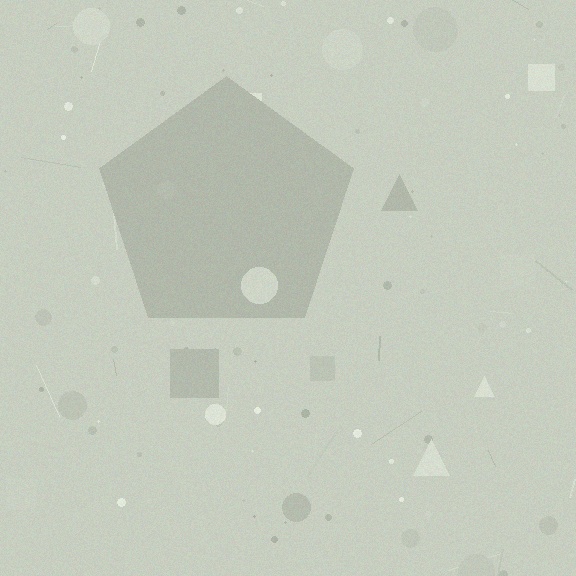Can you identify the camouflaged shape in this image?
The camouflaged shape is a pentagon.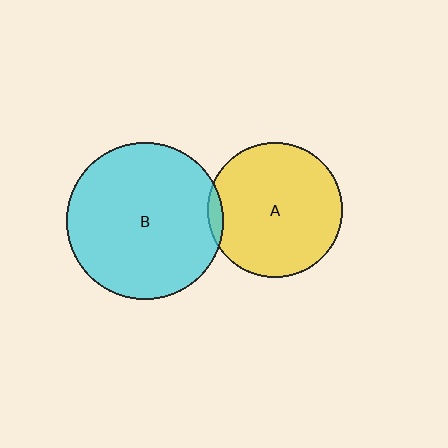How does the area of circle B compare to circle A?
Approximately 1.4 times.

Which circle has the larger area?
Circle B (cyan).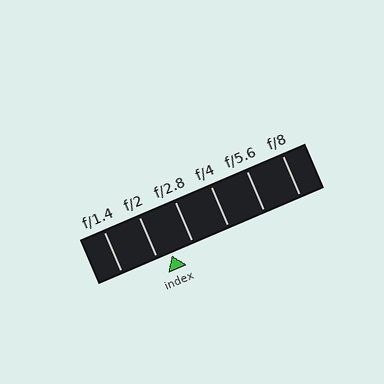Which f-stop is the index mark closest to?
The index mark is closest to f/2.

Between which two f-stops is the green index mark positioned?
The index mark is between f/2 and f/2.8.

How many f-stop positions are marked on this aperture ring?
There are 6 f-stop positions marked.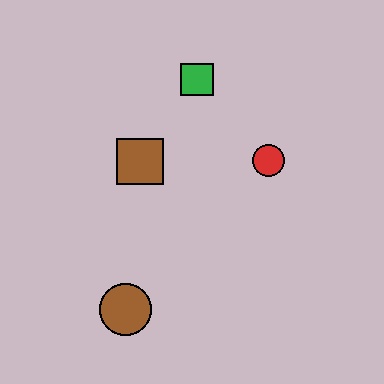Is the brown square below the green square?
Yes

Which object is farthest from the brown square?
The brown circle is farthest from the brown square.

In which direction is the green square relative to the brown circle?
The green square is above the brown circle.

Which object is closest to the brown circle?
The brown square is closest to the brown circle.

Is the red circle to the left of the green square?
No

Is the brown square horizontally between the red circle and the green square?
No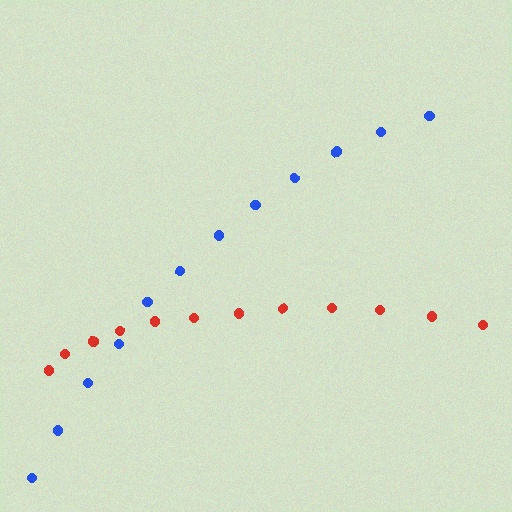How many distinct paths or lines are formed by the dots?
There are 2 distinct paths.